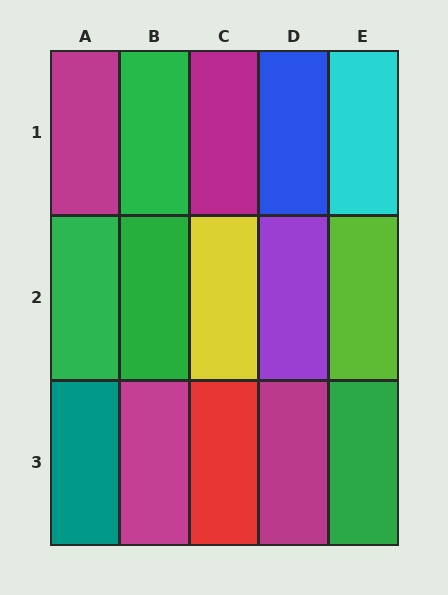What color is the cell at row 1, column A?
Magenta.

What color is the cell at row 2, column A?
Green.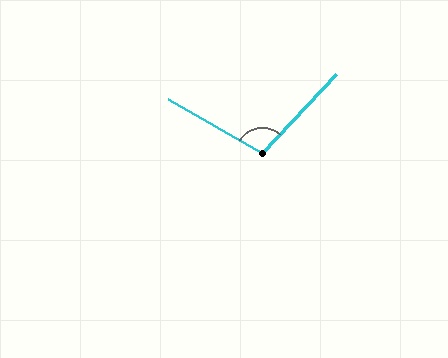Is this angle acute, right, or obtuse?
It is obtuse.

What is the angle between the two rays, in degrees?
Approximately 103 degrees.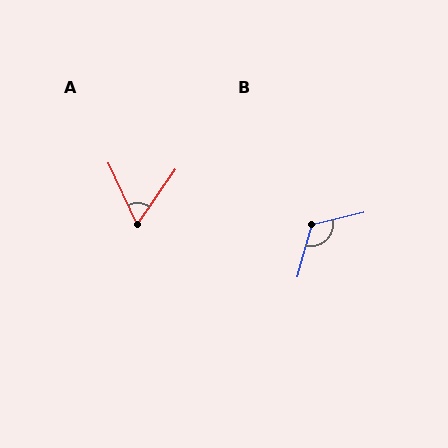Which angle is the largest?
B, at approximately 119 degrees.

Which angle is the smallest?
A, at approximately 60 degrees.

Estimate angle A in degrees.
Approximately 60 degrees.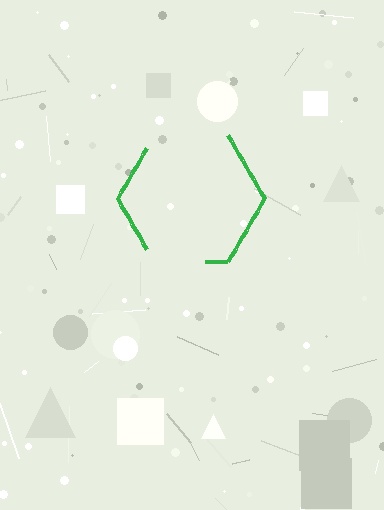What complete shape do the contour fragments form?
The contour fragments form a hexagon.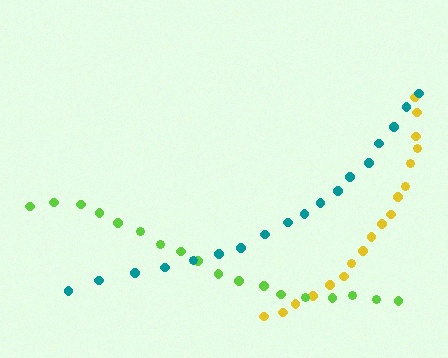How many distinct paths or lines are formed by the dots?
There are 3 distinct paths.